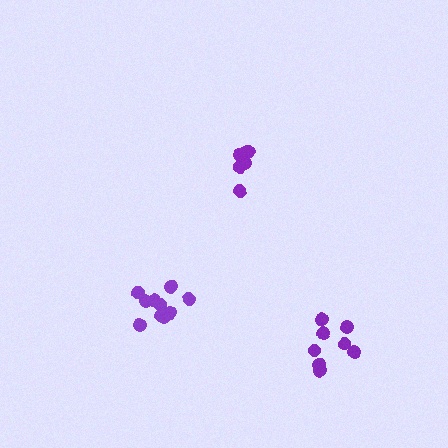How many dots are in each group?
Group 1: 6 dots, Group 2: 10 dots, Group 3: 8 dots (24 total).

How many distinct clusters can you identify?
There are 3 distinct clusters.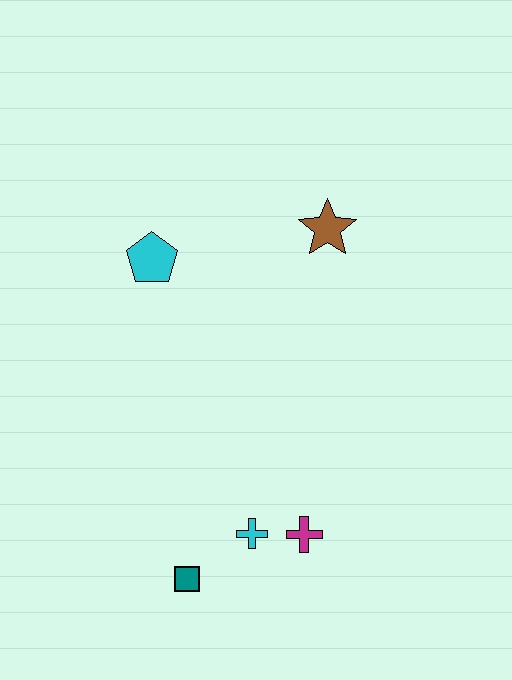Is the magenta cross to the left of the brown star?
Yes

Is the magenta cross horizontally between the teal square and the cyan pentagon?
No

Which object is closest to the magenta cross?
The cyan cross is closest to the magenta cross.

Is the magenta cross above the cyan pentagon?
No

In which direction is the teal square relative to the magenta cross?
The teal square is to the left of the magenta cross.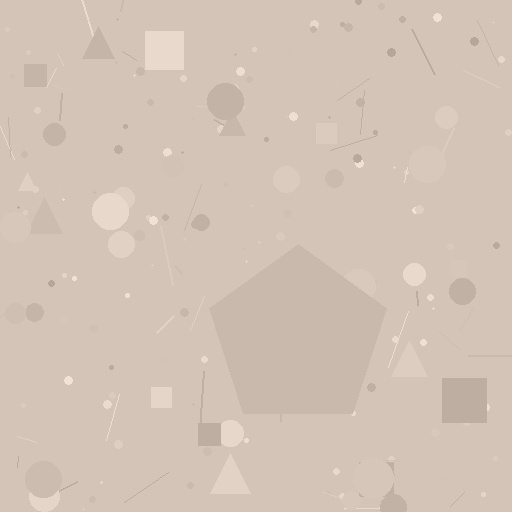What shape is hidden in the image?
A pentagon is hidden in the image.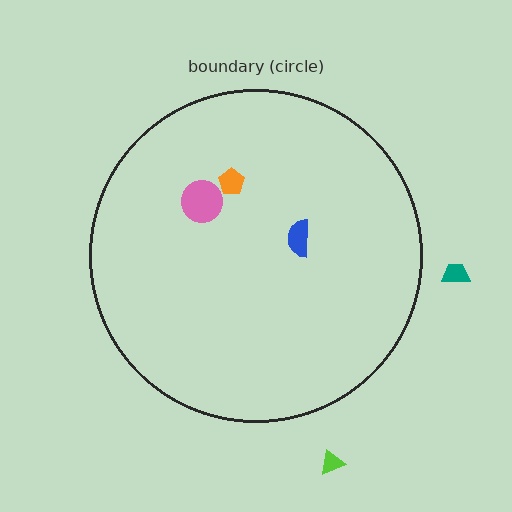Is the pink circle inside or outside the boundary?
Inside.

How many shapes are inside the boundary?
3 inside, 2 outside.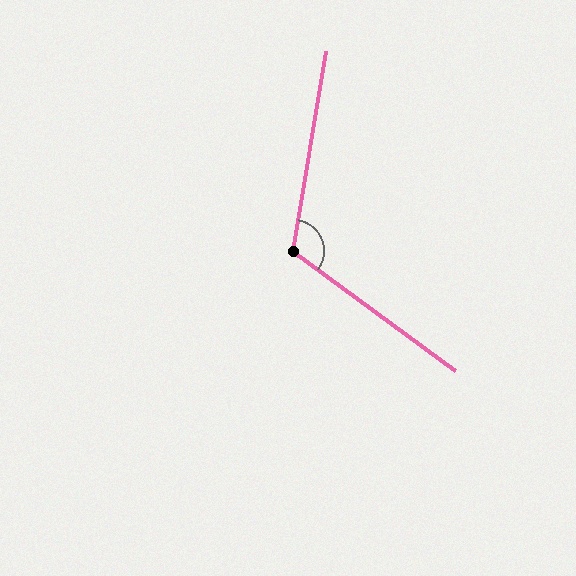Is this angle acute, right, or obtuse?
It is obtuse.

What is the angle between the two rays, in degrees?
Approximately 117 degrees.